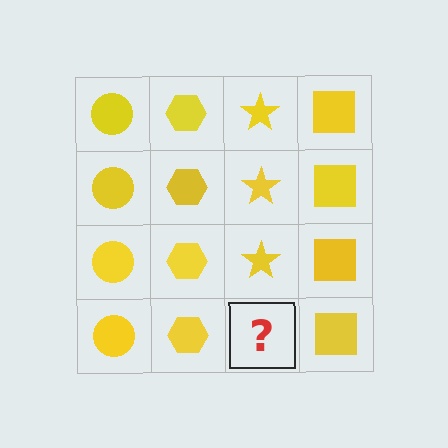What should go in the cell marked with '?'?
The missing cell should contain a yellow star.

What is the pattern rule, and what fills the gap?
The rule is that each column has a consistent shape. The gap should be filled with a yellow star.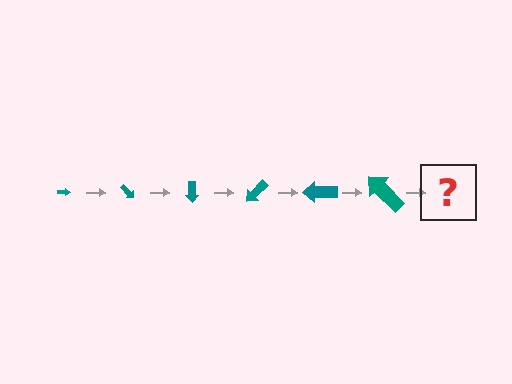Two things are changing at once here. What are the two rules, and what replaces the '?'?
The two rules are that the arrow grows larger each step and it rotates 45 degrees each step. The '?' should be an arrow, larger than the previous one and rotated 270 degrees from the start.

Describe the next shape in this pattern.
It should be an arrow, larger than the previous one and rotated 270 degrees from the start.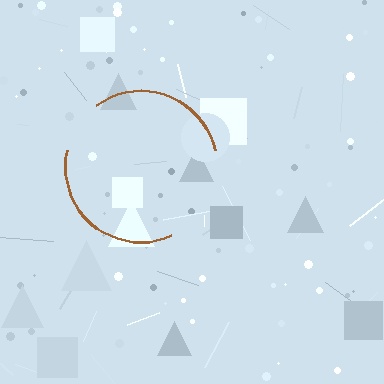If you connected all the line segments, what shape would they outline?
They would outline a circle.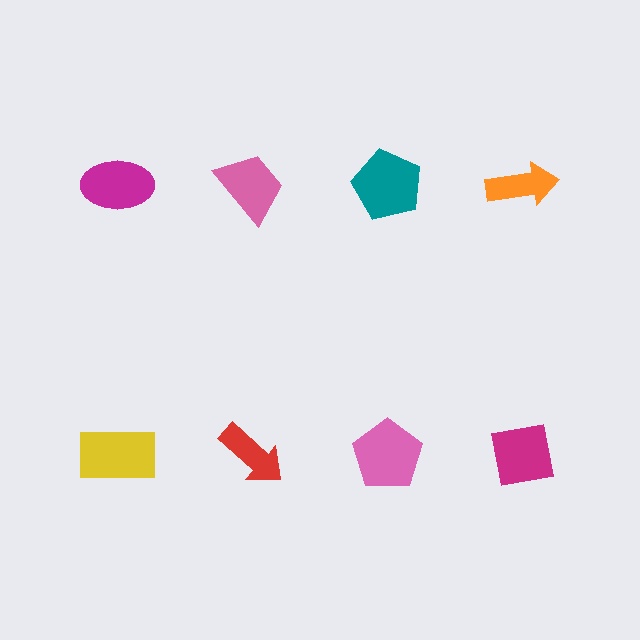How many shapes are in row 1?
4 shapes.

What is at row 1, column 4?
An orange arrow.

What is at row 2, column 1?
A yellow rectangle.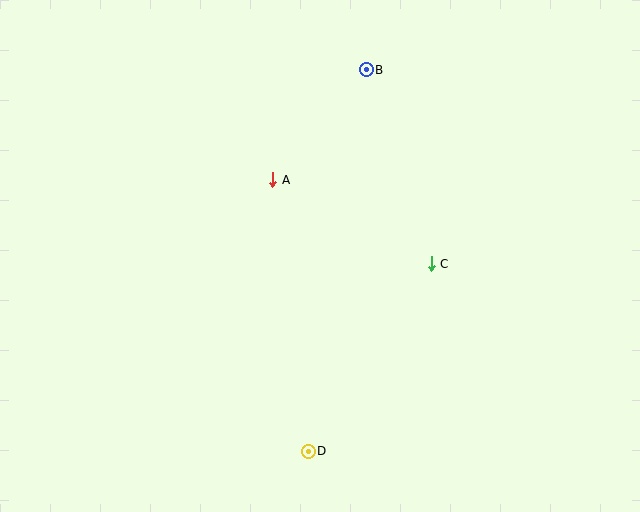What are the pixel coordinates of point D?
Point D is at (308, 451).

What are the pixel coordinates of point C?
Point C is at (431, 264).